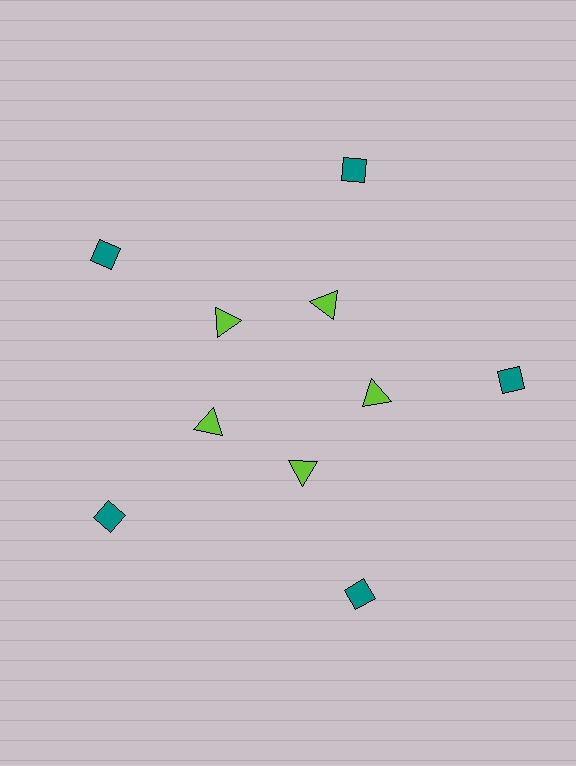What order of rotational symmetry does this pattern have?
This pattern has 5-fold rotational symmetry.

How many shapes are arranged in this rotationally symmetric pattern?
There are 10 shapes, arranged in 5 groups of 2.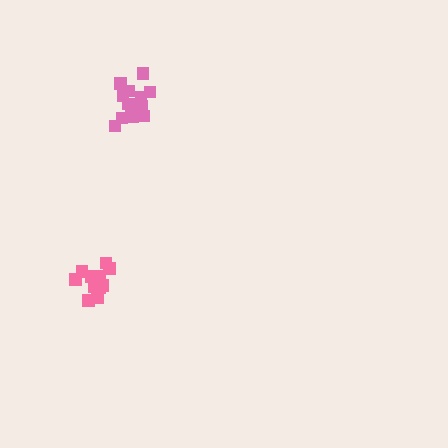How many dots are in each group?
Group 1: 14 dots, Group 2: 13 dots (27 total).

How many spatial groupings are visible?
There are 2 spatial groupings.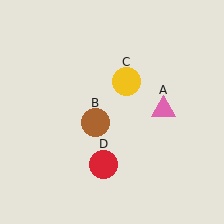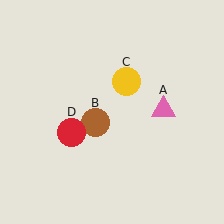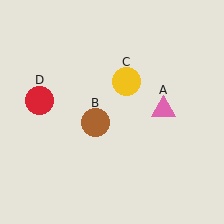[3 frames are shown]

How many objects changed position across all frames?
1 object changed position: red circle (object D).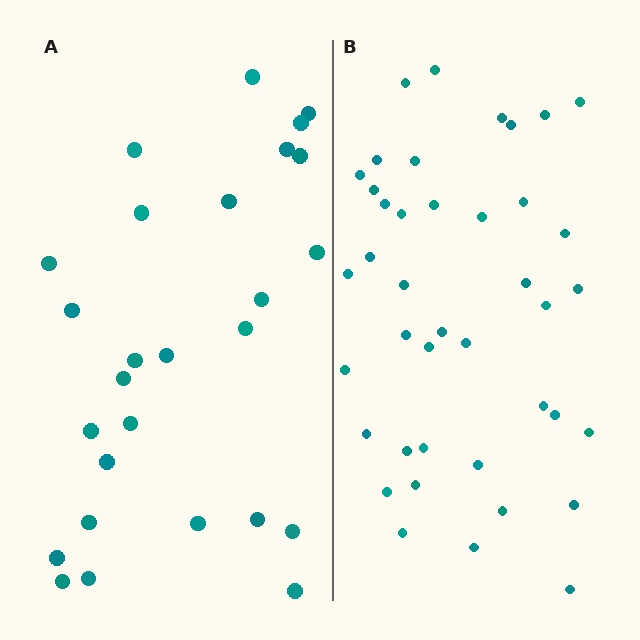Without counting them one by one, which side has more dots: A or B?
Region B (the right region) has more dots.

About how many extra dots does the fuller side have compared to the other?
Region B has approximately 15 more dots than region A.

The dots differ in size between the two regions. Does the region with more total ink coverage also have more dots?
No. Region A has more total ink coverage because its dots are larger, but region B actually contains more individual dots. Total area can be misleading — the number of items is what matters here.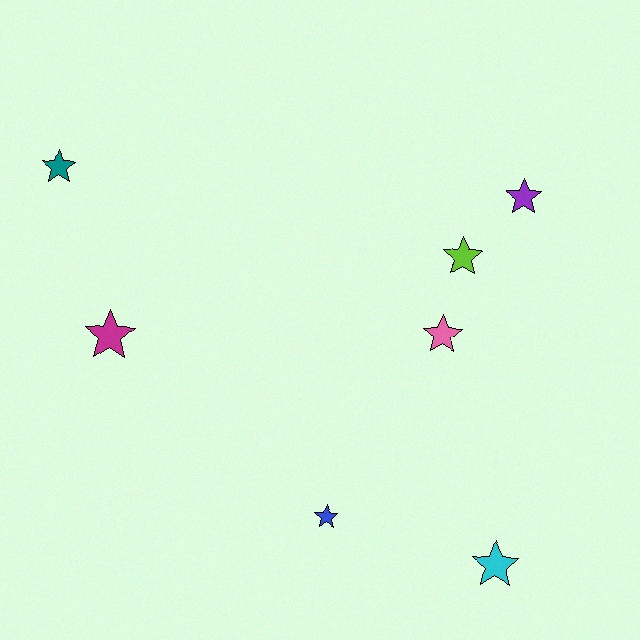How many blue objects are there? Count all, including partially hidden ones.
There is 1 blue object.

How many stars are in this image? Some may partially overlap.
There are 7 stars.